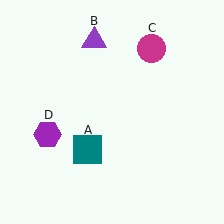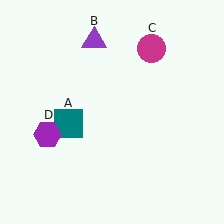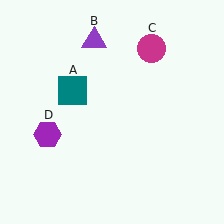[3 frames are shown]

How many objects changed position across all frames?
1 object changed position: teal square (object A).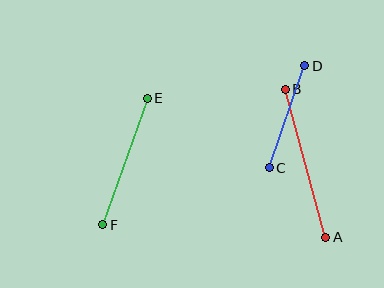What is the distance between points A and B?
The distance is approximately 154 pixels.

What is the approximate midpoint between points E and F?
The midpoint is at approximately (125, 162) pixels.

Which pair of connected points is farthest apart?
Points A and B are farthest apart.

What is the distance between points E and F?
The distance is approximately 134 pixels.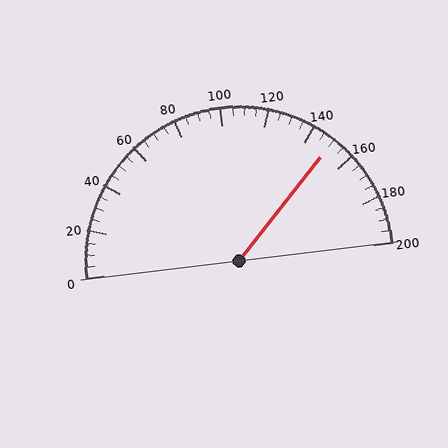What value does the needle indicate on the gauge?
The needle indicates approximately 150.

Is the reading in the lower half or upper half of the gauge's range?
The reading is in the upper half of the range (0 to 200).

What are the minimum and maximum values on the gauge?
The gauge ranges from 0 to 200.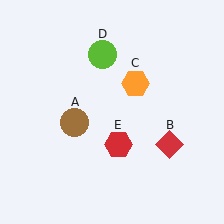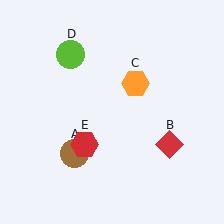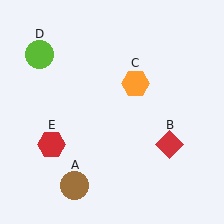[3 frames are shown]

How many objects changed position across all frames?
3 objects changed position: brown circle (object A), lime circle (object D), red hexagon (object E).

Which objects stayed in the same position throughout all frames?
Red diamond (object B) and orange hexagon (object C) remained stationary.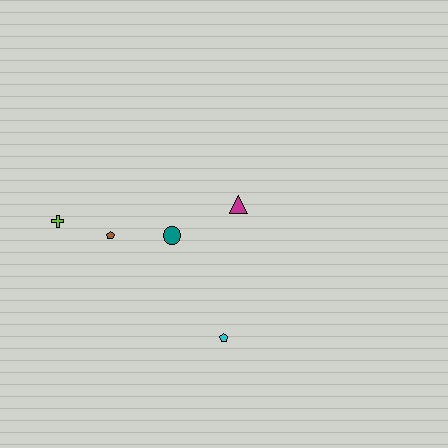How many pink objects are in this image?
There are no pink objects.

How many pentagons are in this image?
There are 2 pentagons.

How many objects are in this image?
There are 5 objects.